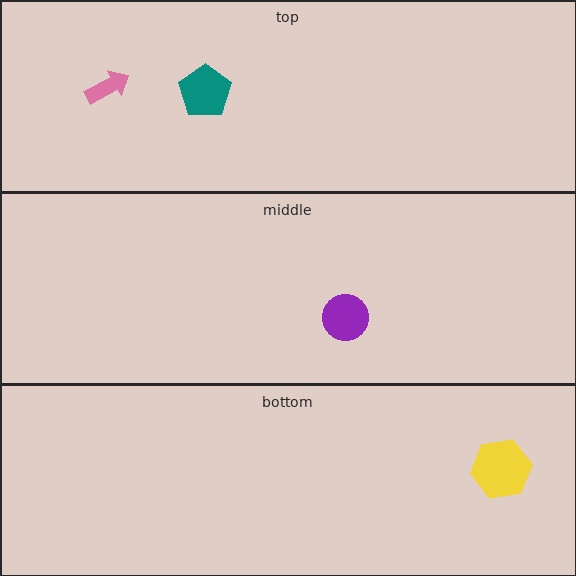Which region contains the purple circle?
The middle region.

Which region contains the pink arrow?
The top region.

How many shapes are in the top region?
2.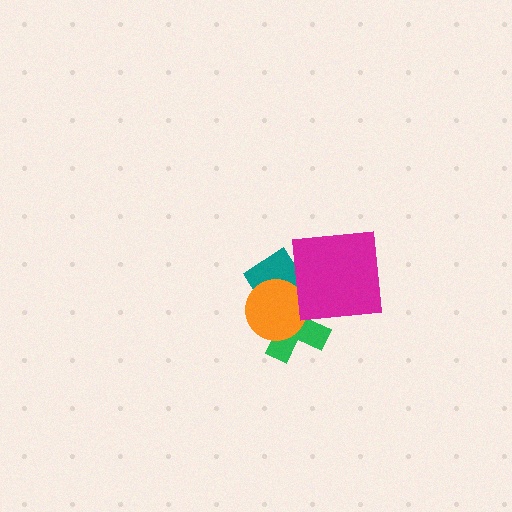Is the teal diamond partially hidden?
Yes, it is partially covered by another shape.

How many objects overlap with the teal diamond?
3 objects overlap with the teal diamond.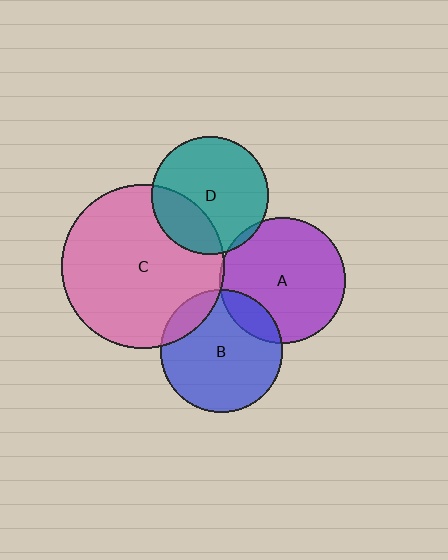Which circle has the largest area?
Circle C (pink).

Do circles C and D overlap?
Yes.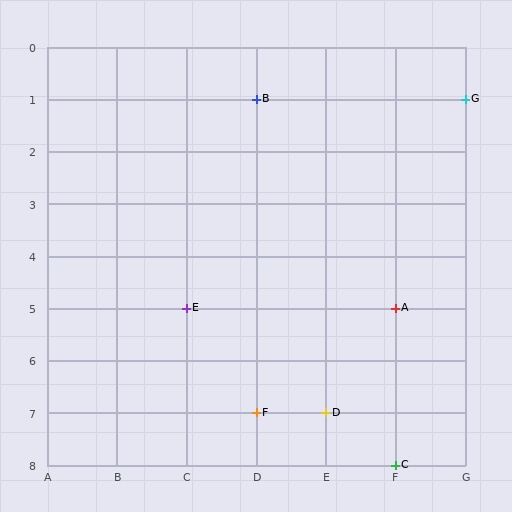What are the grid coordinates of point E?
Point E is at grid coordinates (C, 5).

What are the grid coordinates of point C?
Point C is at grid coordinates (F, 8).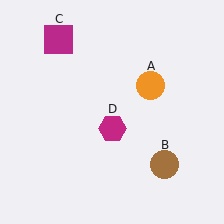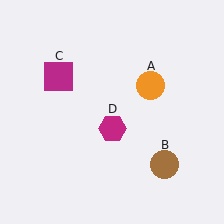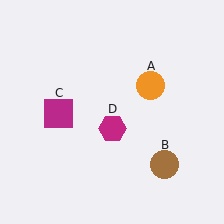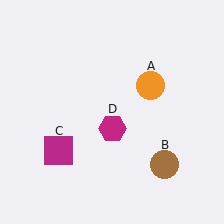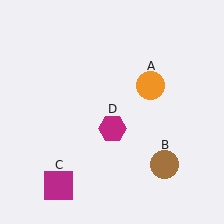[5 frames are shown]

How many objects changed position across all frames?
1 object changed position: magenta square (object C).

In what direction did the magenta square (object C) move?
The magenta square (object C) moved down.